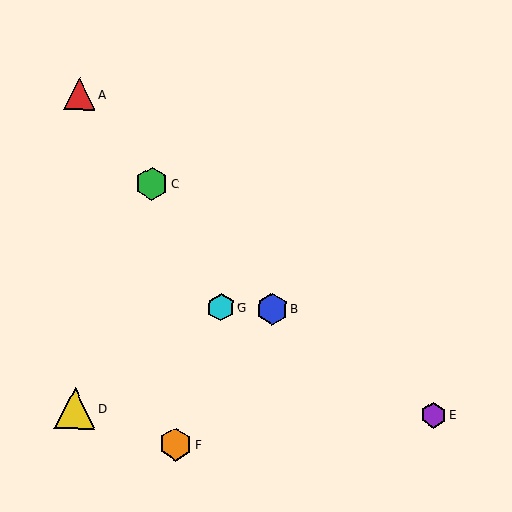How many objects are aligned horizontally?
2 objects (B, G) are aligned horizontally.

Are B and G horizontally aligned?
Yes, both are at y≈309.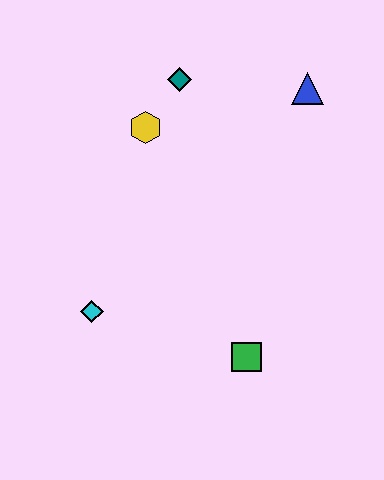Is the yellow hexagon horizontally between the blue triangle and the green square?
No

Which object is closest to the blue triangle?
The teal diamond is closest to the blue triangle.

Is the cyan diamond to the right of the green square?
No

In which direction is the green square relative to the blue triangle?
The green square is below the blue triangle.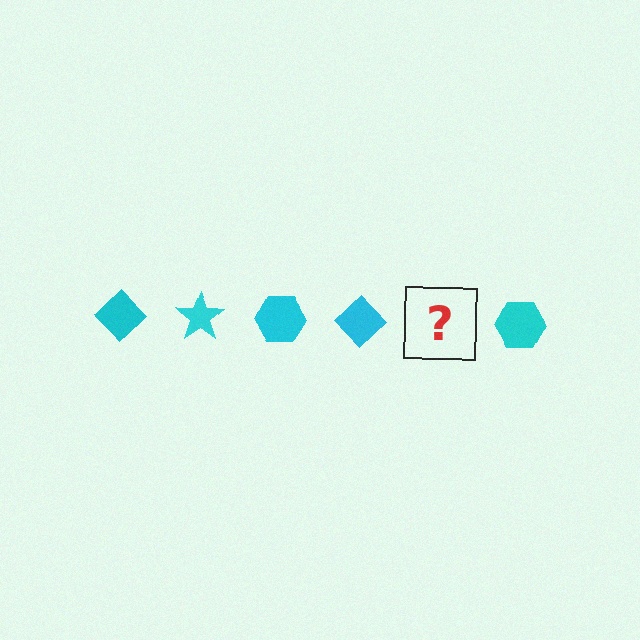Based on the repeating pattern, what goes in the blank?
The blank should be a cyan star.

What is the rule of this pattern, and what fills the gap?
The rule is that the pattern cycles through diamond, star, hexagon shapes in cyan. The gap should be filled with a cyan star.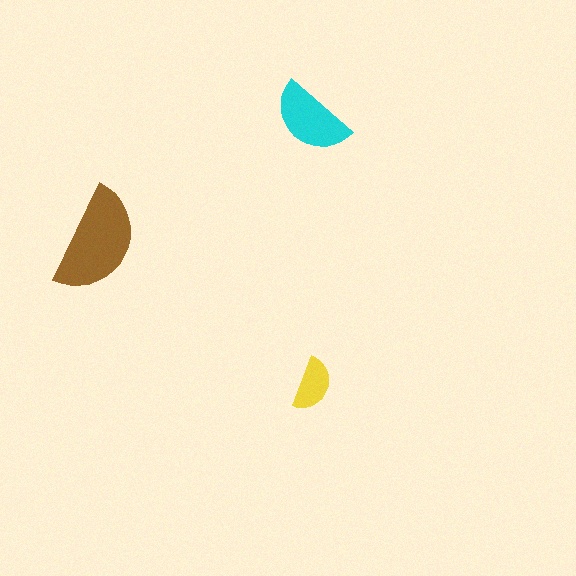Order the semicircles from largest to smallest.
the brown one, the cyan one, the yellow one.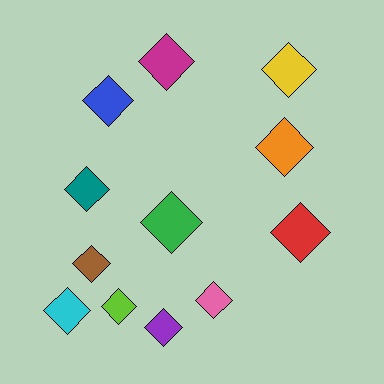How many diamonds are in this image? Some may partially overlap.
There are 12 diamonds.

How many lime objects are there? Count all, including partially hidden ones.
There is 1 lime object.